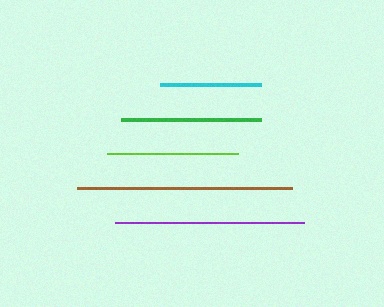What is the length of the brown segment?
The brown segment is approximately 215 pixels long.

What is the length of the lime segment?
The lime segment is approximately 131 pixels long.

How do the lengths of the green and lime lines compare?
The green and lime lines are approximately the same length.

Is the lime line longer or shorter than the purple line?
The purple line is longer than the lime line.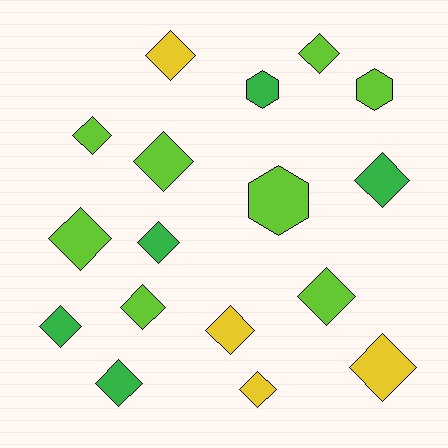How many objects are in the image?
There are 17 objects.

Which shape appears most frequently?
Diamond, with 14 objects.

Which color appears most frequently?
Lime, with 8 objects.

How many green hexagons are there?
There is 1 green hexagon.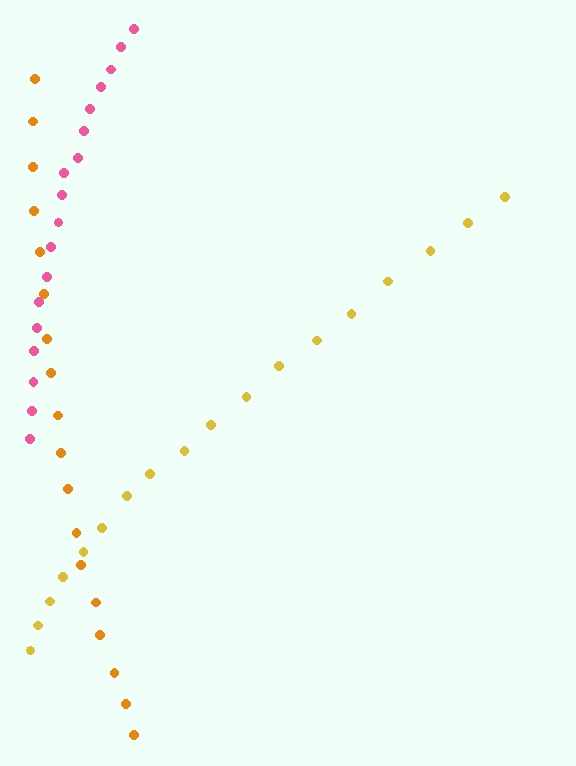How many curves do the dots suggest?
There are 3 distinct paths.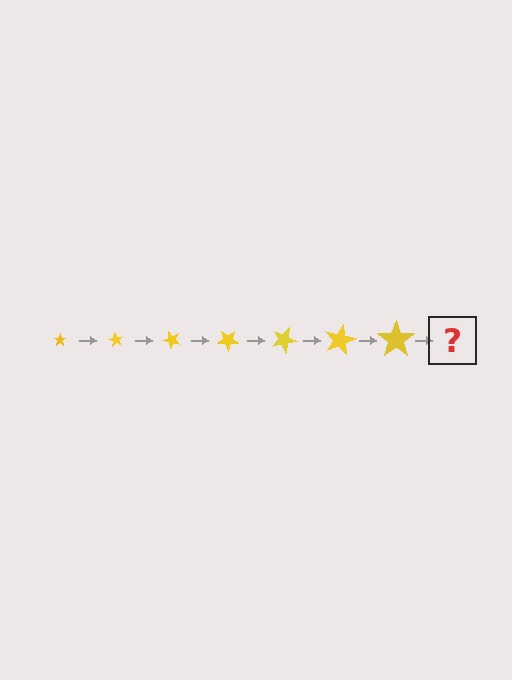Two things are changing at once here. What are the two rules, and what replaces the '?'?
The two rules are that the star grows larger each step and it rotates 60 degrees each step. The '?' should be a star, larger than the previous one and rotated 420 degrees from the start.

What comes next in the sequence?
The next element should be a star, larger than the previous one and rotated 420 degrees from the start.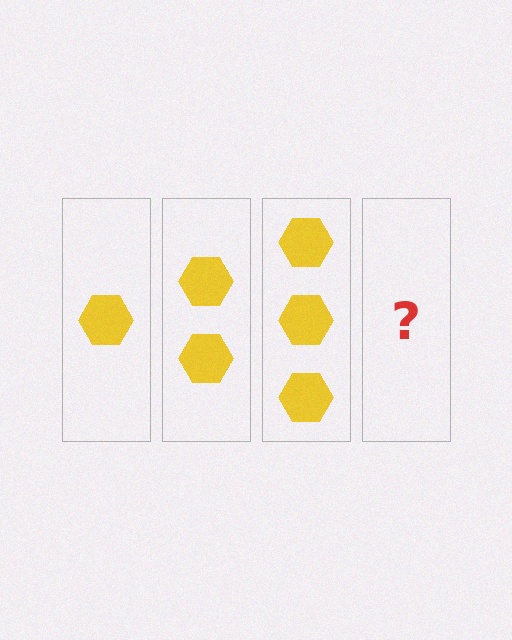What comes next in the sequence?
The next element should be 4 hexagons.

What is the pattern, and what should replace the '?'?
The pattern is that each step adds one more hexagon. The '?' should be 4 hexagons.